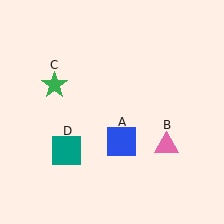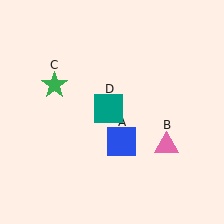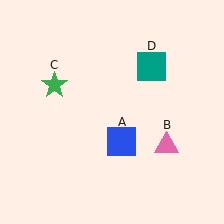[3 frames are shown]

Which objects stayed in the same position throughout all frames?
Blue square (object A) and pink triangle (object B) and green star (object C) remained stationary.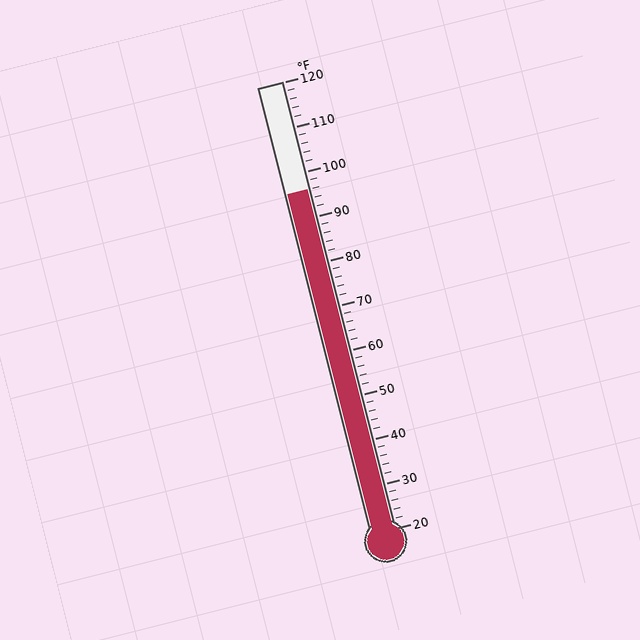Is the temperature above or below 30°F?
The temperature is above 30°F.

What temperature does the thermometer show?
The thermometer shows approximately 96°F.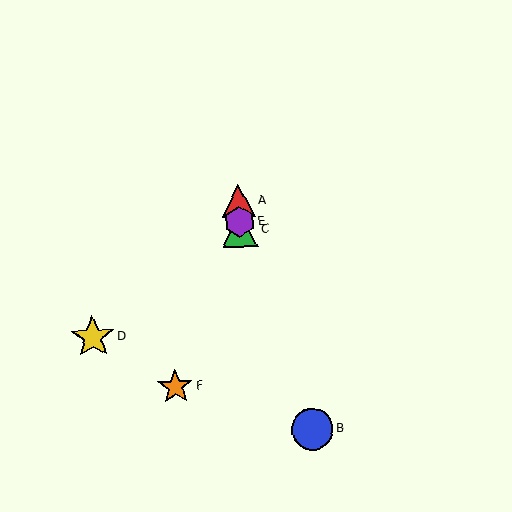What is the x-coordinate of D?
Object D is at x≈93.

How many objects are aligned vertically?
3 objects (A, C, E) are aligned vertically.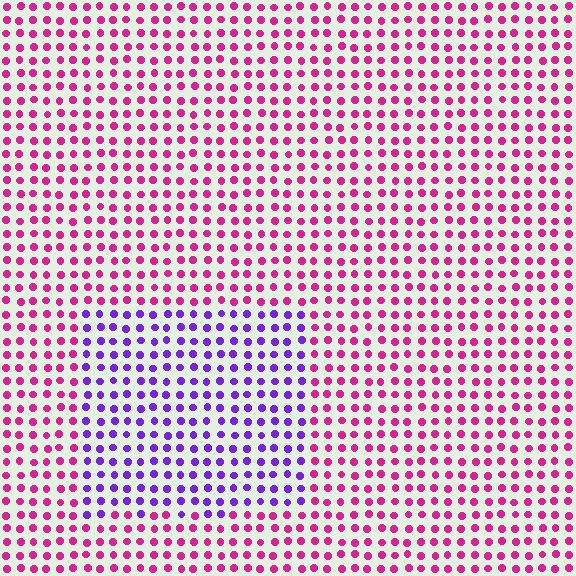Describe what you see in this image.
The image is filled with small magenta elements in a uniform arrangement. A rectangle-shaped region is visible where the elements are tinted to a slightly different hue, forming a subtle color boundary.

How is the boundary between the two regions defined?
The boundary is defined purely by a slight shift in hue (about 55 degrees). Spacing, size, and orientation are identical on both sides.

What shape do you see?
I see a rectangle.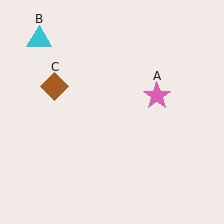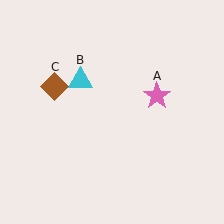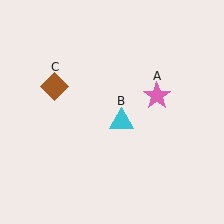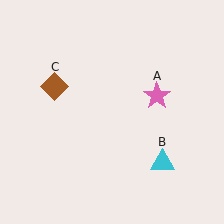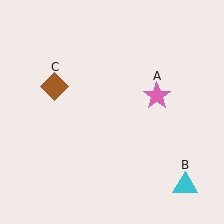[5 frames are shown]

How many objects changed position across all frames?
1 object changed position: cyan triangle (object B).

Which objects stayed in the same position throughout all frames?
Pink star (object A) and brown diamond (object C) remained stationary.